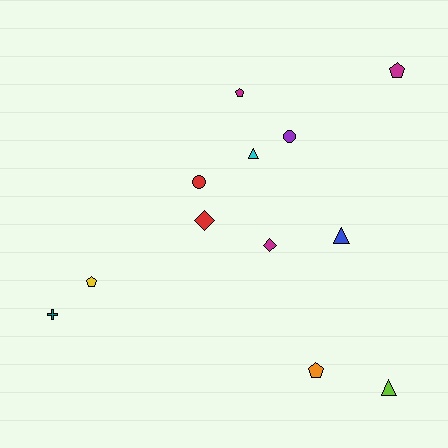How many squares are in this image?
There are no squares.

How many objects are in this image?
There are 12 objects.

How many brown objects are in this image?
There are no brown objects.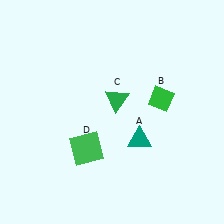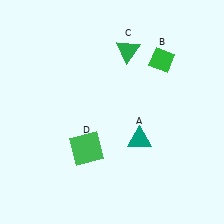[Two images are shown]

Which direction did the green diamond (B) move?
The green diamond (B) moved up.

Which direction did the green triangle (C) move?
The green triangle (C) moved up.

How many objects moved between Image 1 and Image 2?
2 objects moved between the two images.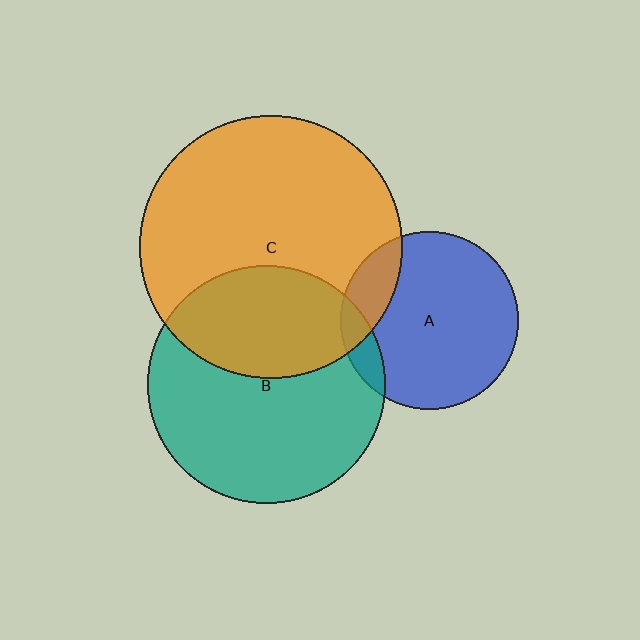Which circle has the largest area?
Circle C (orange).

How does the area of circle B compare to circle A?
Approximately 1.8 times.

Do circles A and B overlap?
Yes.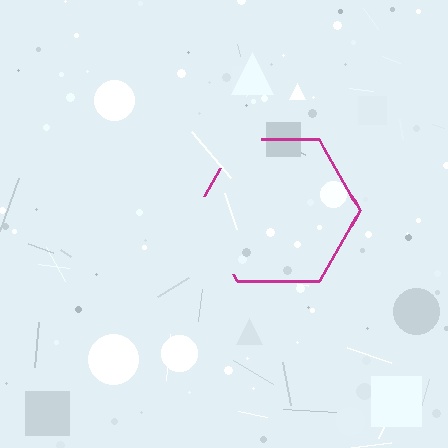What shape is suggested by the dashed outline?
The dashed outline suggests a hexagon.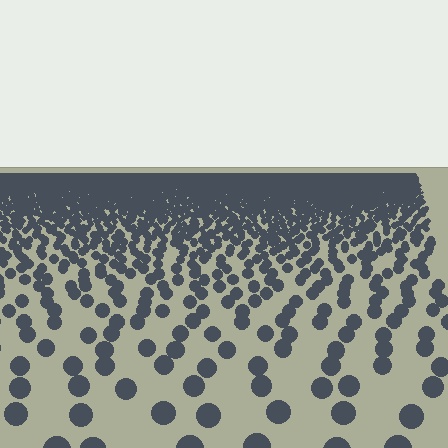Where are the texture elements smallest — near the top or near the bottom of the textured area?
Near the top.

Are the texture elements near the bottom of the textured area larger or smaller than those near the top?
Larger. Near the bottom, elements are closer to the viewer and appear at a bigger on-screen size.